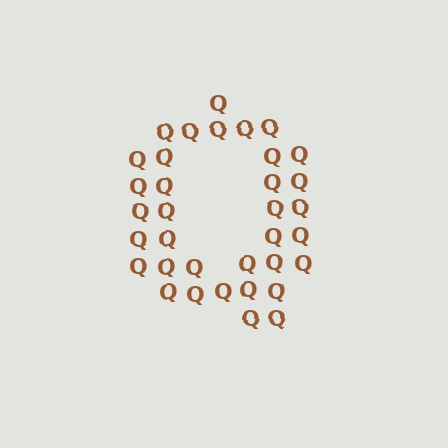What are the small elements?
The small elements are letter Q's.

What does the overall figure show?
The overall figure shows the letter Q.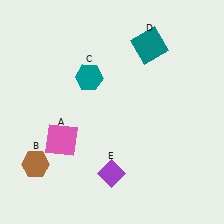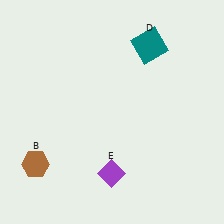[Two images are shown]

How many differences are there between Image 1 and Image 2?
There are 2 differences between the two images.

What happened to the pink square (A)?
The pink square (A) was removed in Image 2. It was in the bottom-left area of Image 1.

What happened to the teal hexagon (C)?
The teal hexagon (C) was removed in Image 2. It was in the top-left area of Image 1.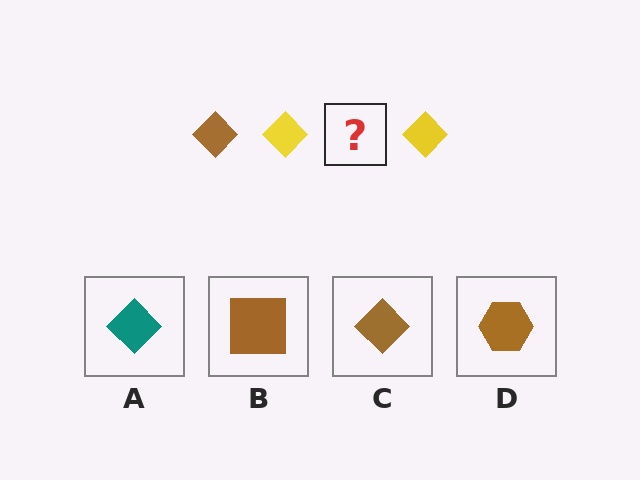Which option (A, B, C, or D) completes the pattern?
C.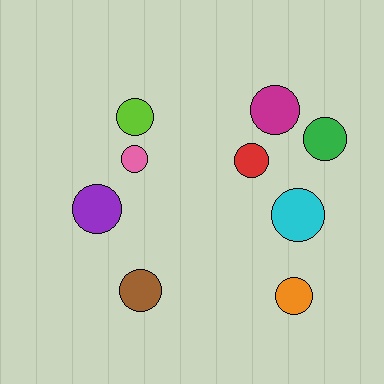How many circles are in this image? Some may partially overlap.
There are 9 circles.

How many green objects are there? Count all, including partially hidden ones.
There is 1 green object.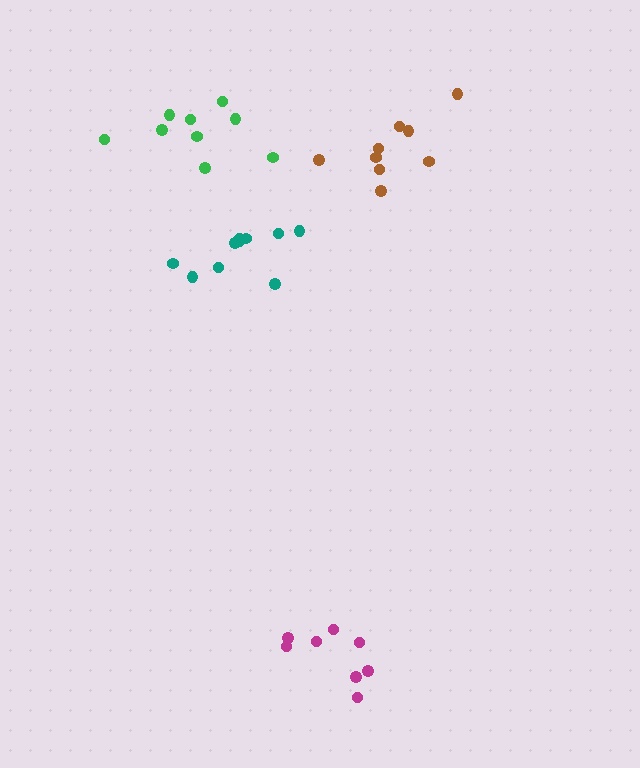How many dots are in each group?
Group 1: 9 dots, Group 2: 9 dots, Group 3: 8 dots, Group 4: 10 dots (36 total).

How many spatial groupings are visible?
There are 4 spatial groupings.